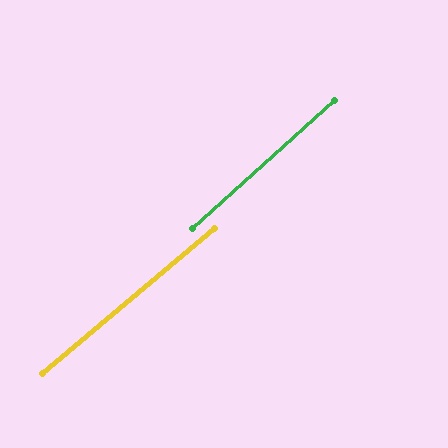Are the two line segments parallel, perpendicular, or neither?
Parallel — their directions differ by only 1.9°.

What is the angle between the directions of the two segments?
Approximately 2 degrees.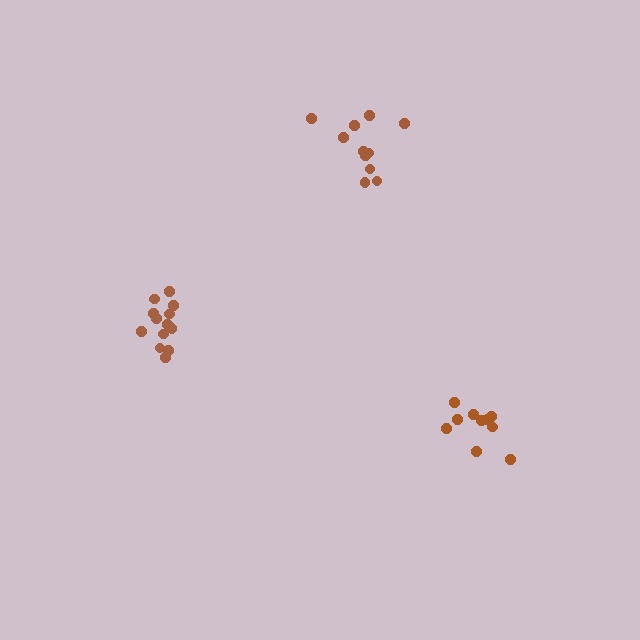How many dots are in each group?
Group 1: 13 dots, Group 2: 11 dots, Group 3: 10 dots (34 total).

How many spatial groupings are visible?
There are 3 spatial groupings.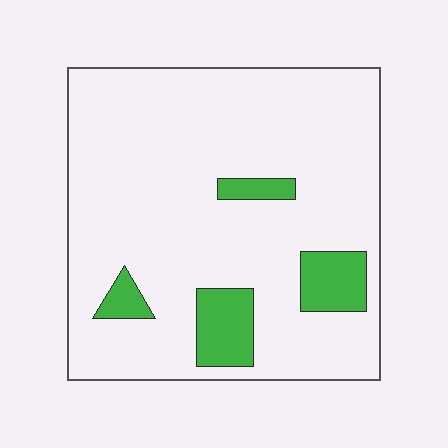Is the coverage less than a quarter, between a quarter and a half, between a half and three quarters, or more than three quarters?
Less than a quarter.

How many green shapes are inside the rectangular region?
4.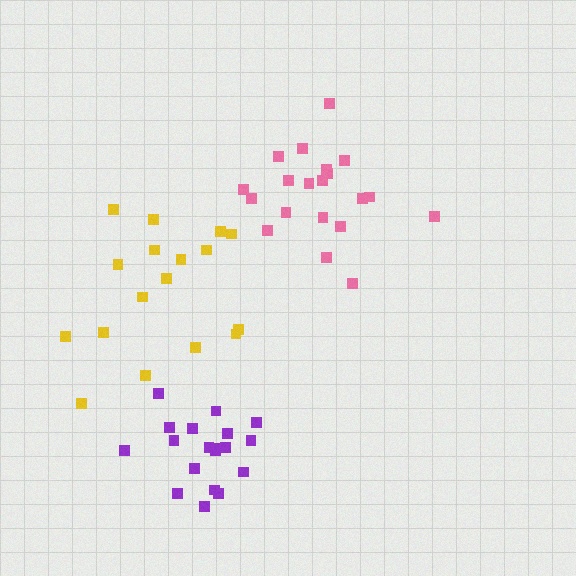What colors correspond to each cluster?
The clusters are colored: purple, pink, yellow.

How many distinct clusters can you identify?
There are 3 distinct clusters.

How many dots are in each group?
Group 1: 19 dots, Group 2: 20 dots, Group 3: 17 dots (56 total).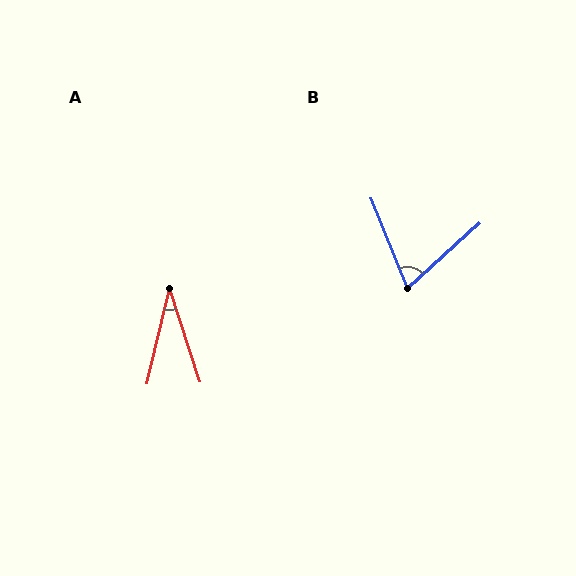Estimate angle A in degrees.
Approximately 32 degrees.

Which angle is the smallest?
A, at approximately 32 degrees.